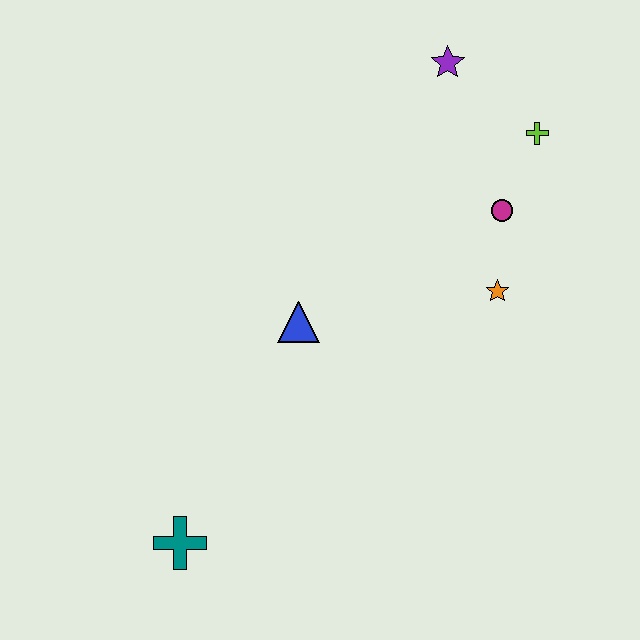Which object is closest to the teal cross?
The blue triangle is closest to the teal cross.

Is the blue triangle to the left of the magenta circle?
Yes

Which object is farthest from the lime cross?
The teal cross is farthest from the lime cross.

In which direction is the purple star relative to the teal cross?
The purple star is above the teal cross.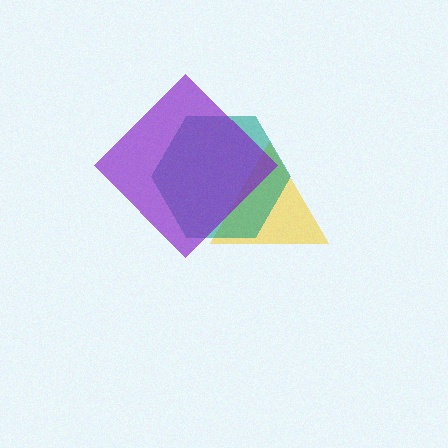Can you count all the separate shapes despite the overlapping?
Yes, there are 3 separate shapes.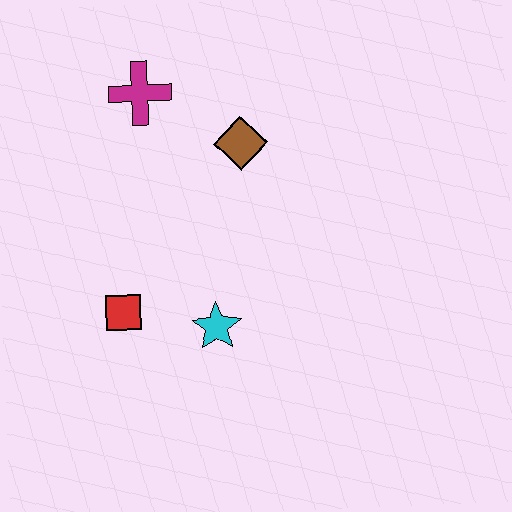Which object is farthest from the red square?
The magenta cross is farthest from the red square.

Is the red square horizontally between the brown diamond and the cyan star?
No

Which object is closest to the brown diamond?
The magenta cross is closest to the brown diamond.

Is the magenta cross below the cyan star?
No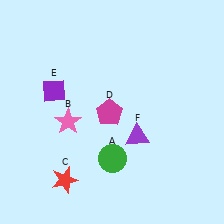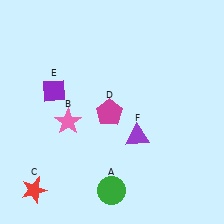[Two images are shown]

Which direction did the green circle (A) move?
The green circle (A) moved down.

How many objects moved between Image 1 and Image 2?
2 objects moved between the two images.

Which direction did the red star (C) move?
The red star (C) moved left.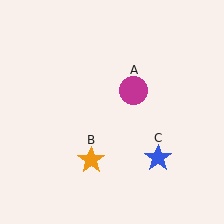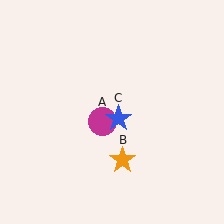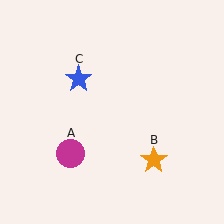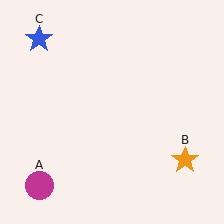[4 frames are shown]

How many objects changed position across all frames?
3 objects changed position: magenta circle (object A), orange star (object B), blue star (object C).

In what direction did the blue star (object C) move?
The blue star (object C) moved up and to the left.